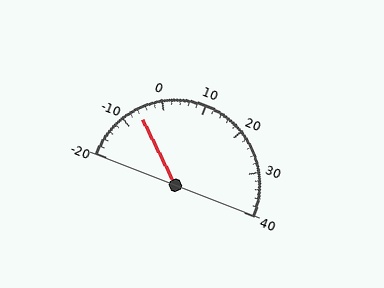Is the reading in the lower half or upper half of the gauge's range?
The reading is in the lower half of the range (-20 to 40).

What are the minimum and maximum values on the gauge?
The gauge ranges from -20 to 40.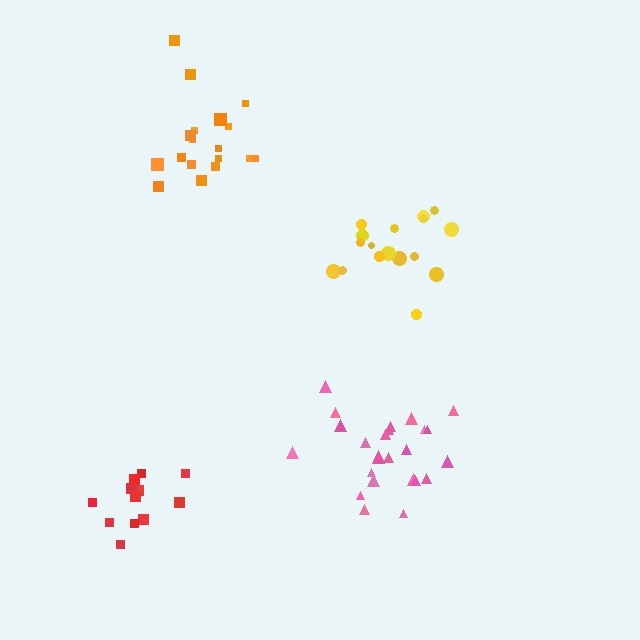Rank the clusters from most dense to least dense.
red, pink, yellow, orange.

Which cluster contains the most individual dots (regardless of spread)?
Pink (25).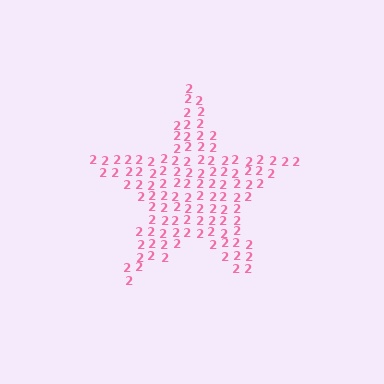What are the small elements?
The small elements are digit 2's.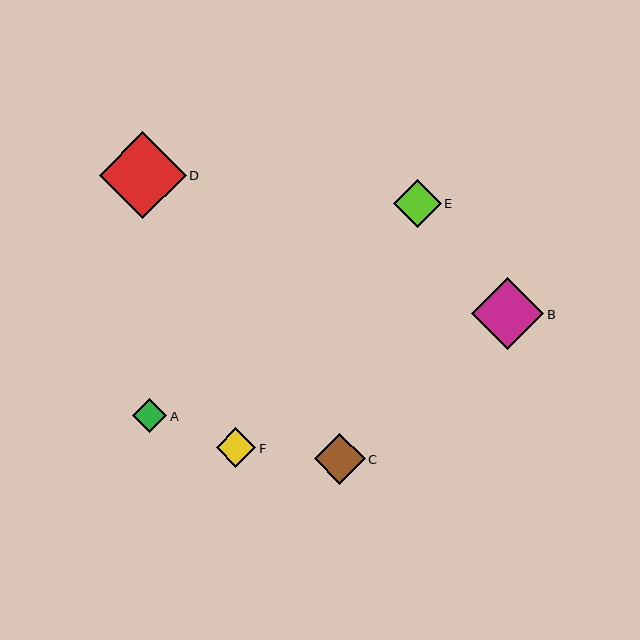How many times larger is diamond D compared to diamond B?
Diamond D is approximately 1.2 times the size of diamond B.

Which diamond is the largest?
Diamond D is the largest with a size of approximately 87 pixels.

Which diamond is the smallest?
Diamond A is the smallest with a size of approximately 34 pixels.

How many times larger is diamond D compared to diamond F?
Diamond D is approximately 2.2 times the size of diamond F.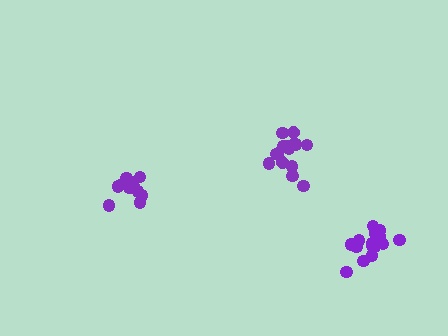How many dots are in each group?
Group 1: 13 dots, Group 2: 18 dots, Group 3: 15 dots (46 total).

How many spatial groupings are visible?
There are 3 spatial groupings.